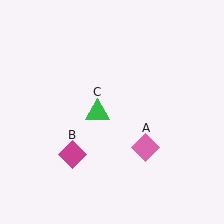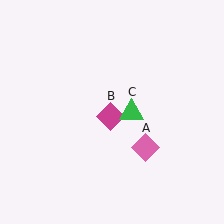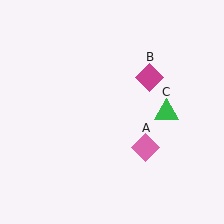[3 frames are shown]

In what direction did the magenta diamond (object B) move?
The magenta diamond (object B) moved up and to the right.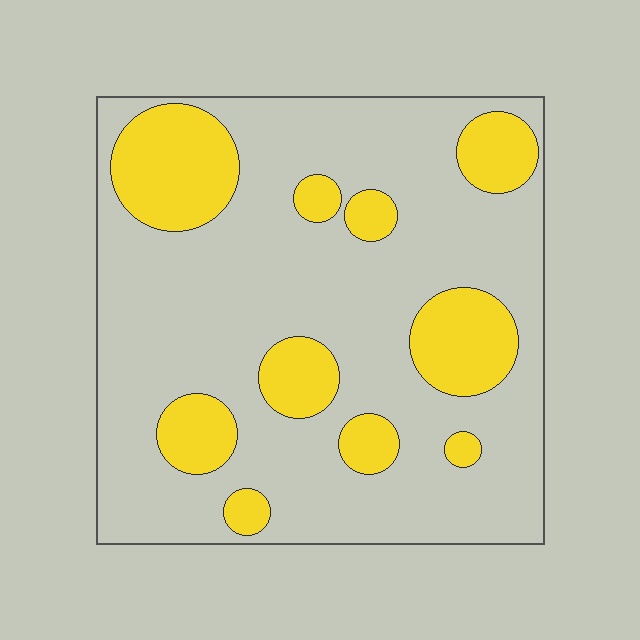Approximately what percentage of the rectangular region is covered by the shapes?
Approximately 25%.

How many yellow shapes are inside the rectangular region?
10.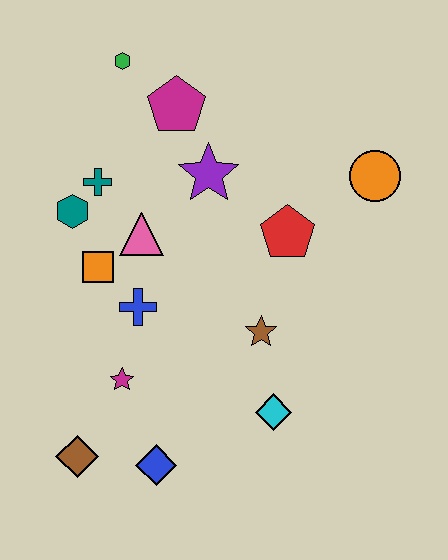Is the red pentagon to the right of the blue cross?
Yes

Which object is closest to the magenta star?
The blue cross is closest to the magenta star.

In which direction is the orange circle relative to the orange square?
The orange circle is to the right of the orange square.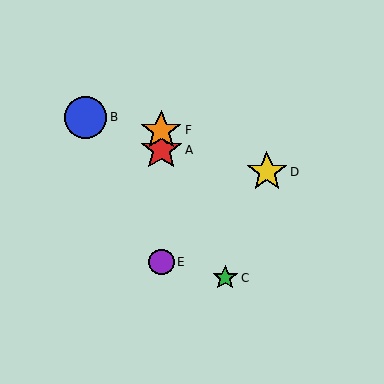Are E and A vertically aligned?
Yes, both are at x≈161.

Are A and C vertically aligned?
No, A is at x≈161 and C is at x≈225.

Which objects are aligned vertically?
Objects A, E, F are aligned vertically.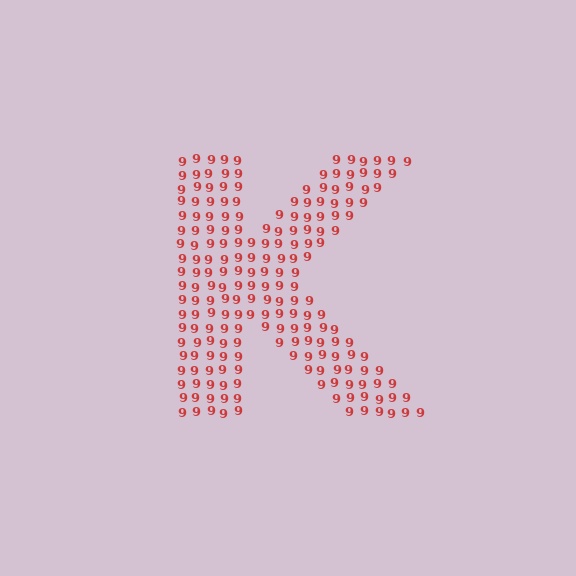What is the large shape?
The large shape is the letter K.